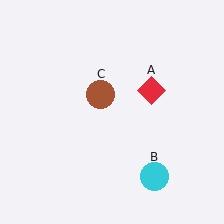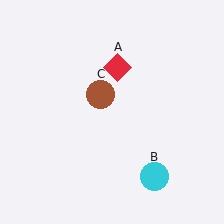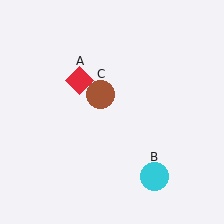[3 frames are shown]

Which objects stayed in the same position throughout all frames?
Cyan circle (object B) and brown circle (object C) remained stationary.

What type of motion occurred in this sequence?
The red diamond (object A) rotated counterclockwise around the center of the scene.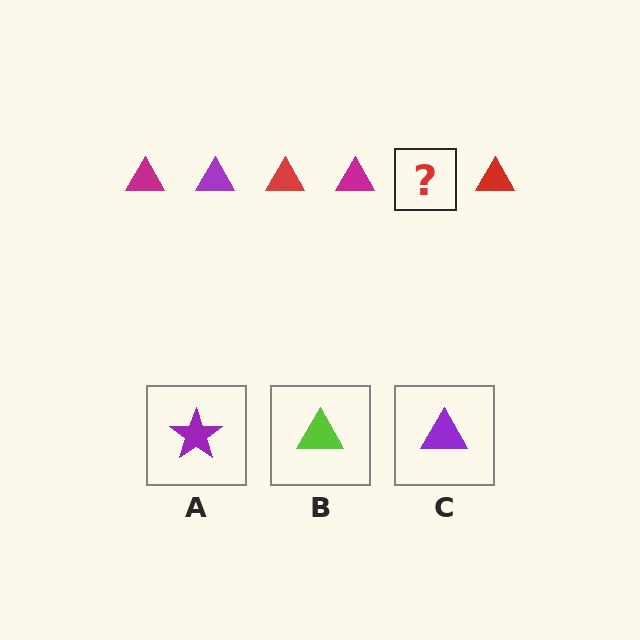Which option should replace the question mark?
Option C.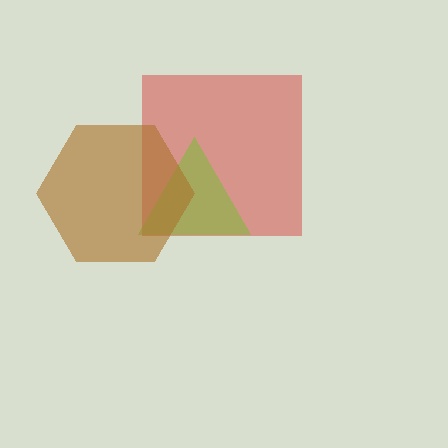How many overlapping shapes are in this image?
There are 3 overlapping shapes in the image.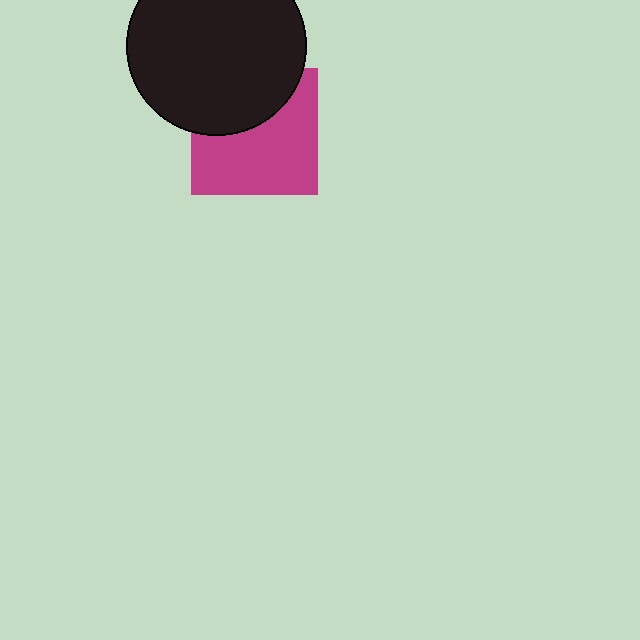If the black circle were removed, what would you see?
You would see the complete magenta square.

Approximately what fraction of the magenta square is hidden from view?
Roughly 38% of the magenta square is hidden behind the black circle.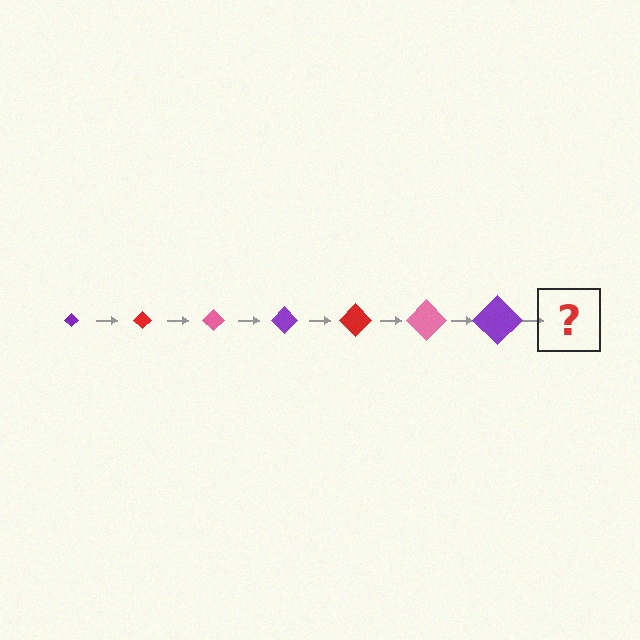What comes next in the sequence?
The next element should be a red diamond, larger than the previous one.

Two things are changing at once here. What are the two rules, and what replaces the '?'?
The two rules are that the diamond grows larger each step and the color cycles through purple, red, and pink. The '?' should be a red diamond, larger than the previous one.